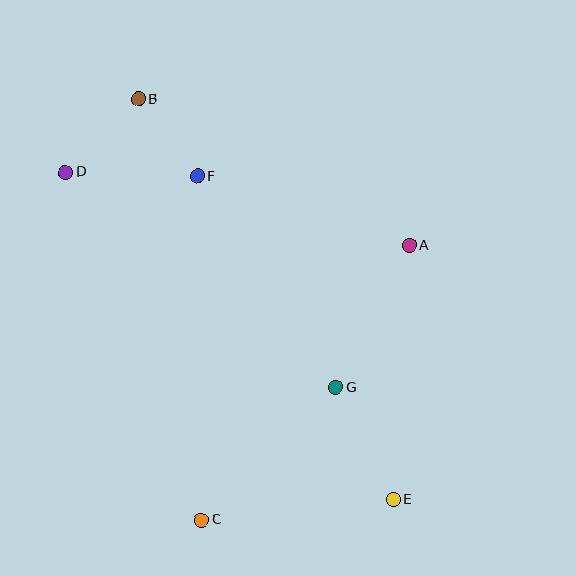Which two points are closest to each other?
Points B and F are closest to each other.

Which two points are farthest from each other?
Points B and E are farthest from each other.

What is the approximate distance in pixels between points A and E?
The distance between A and E is approximately 255 pixels.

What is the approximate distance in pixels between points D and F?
The distance between D and F is approximately 132 pixels.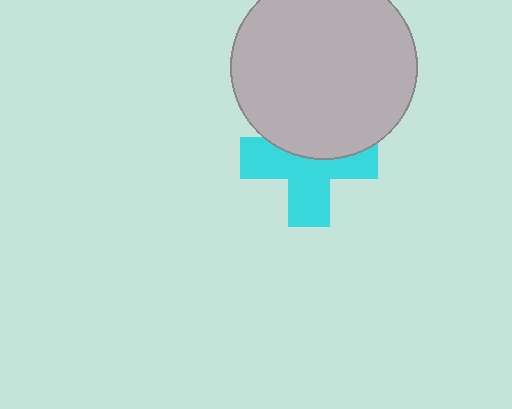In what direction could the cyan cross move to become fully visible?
The cyan cross could move down. That would shift it out from behind the light gray circle entirely.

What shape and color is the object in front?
The object in front is a light gray circle.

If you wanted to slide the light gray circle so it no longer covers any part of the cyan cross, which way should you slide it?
Slide it up — that is the most direct way to separate the two shapes.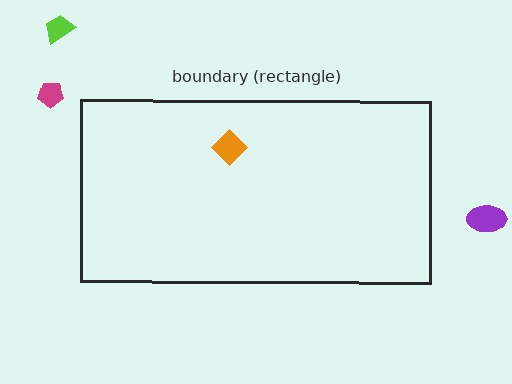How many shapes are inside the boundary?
1 inside, 3 outside.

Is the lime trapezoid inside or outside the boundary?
Outside.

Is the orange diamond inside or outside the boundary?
Inside.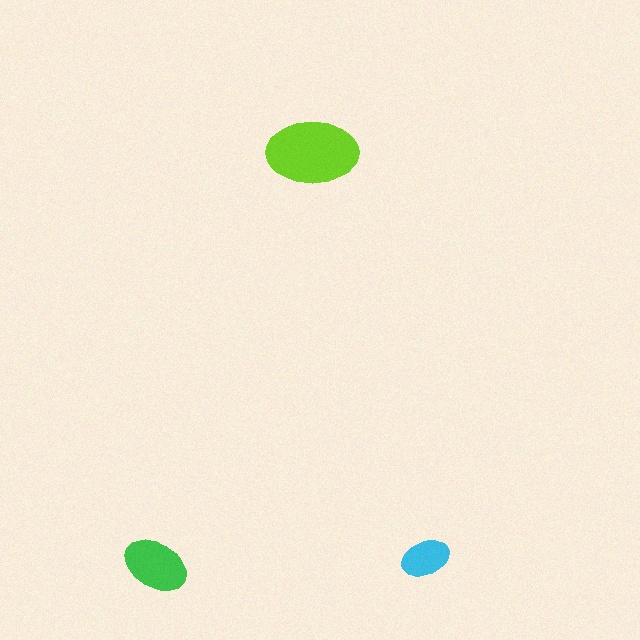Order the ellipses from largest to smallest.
the lime one, the green one, the cyan one.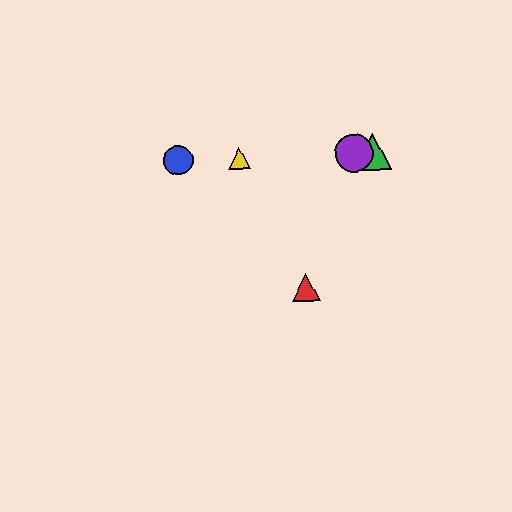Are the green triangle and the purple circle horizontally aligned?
Yes, both are at y≈152.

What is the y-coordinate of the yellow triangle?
The yellow triangle is at y≈158.